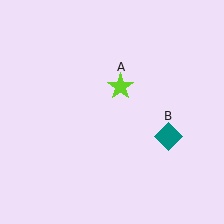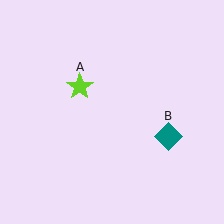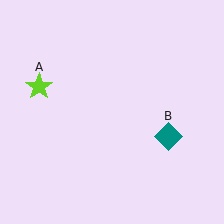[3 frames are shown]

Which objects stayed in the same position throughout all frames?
Teal diamond (object B) remained stationary.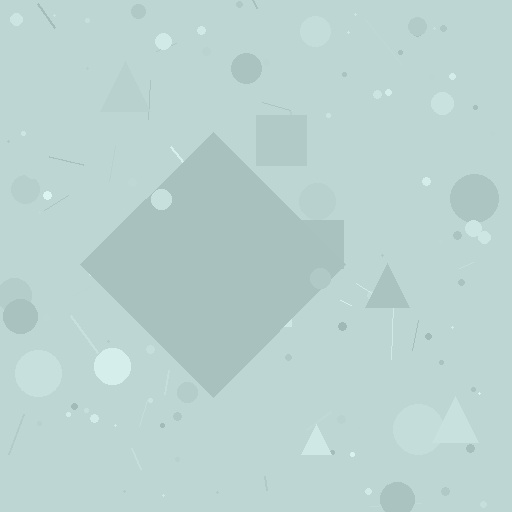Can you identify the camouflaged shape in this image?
The camouflaged shape is a diamond.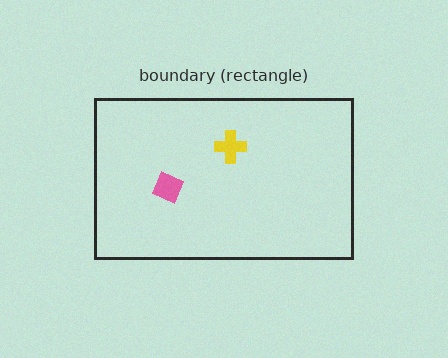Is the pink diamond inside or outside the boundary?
Inside.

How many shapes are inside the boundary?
2 inside, 0 outside.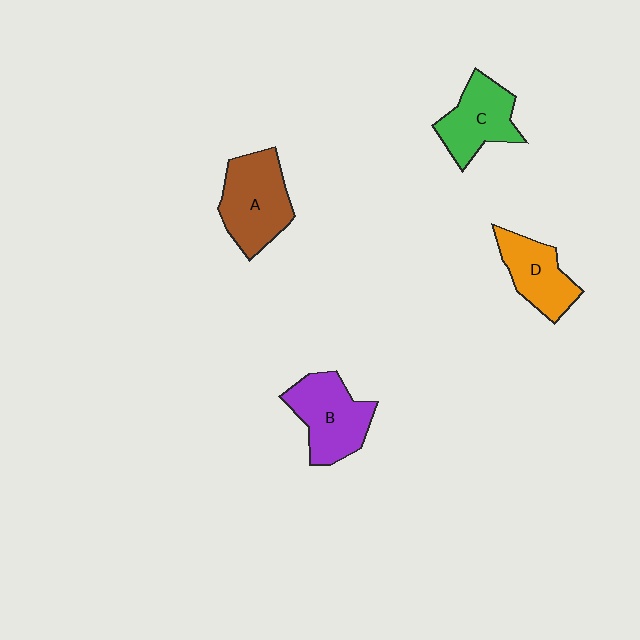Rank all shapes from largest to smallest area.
From largest to smallest: A (brown), B (purple), C (green), D (orange).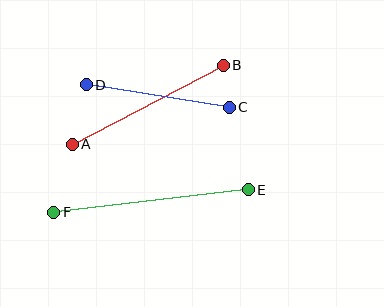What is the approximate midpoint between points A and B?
The midpoint is at approximately (148, 105) pixels.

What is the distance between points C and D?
The distance is approximately 145 pixels.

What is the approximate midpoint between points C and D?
The midpoint is at approximately (158, 96) pixels.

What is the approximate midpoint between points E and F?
The midpoint is at approximately (151, 201) pixels.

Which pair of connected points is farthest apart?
Points E and F are farthest apart.